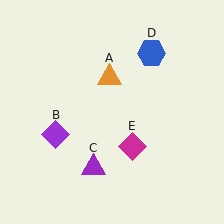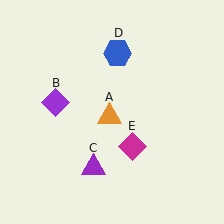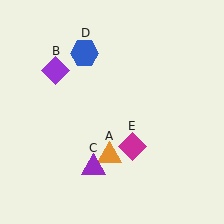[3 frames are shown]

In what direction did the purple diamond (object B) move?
The purple diamond (object B) moved up.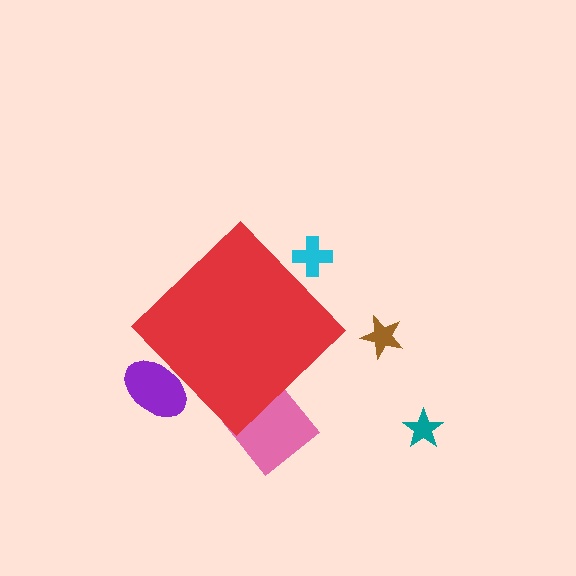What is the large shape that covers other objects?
A red diamond.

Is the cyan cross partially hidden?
Yes, the cyan cross is partially hidden behind the red diamond.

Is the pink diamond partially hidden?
Yes, the pink diamond is partially hidden behind the red diamond.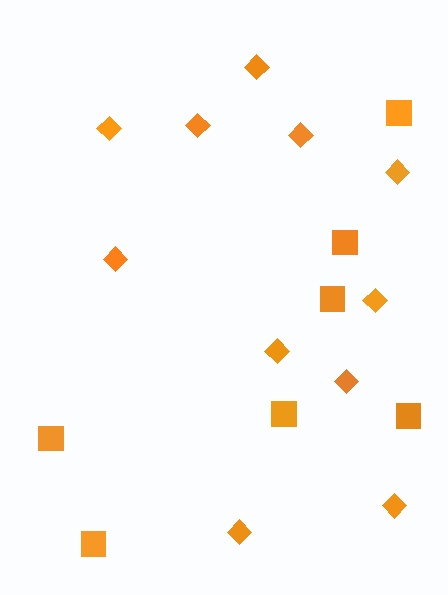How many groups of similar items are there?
There are 2 groups: one group of diamonds (11) and one group of squares (7).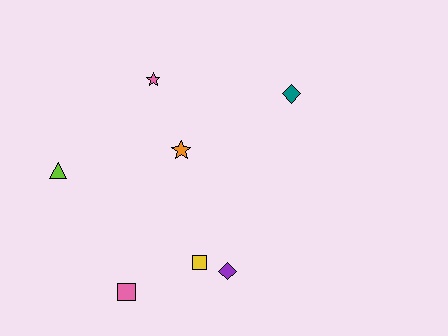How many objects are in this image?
There are 7 objects.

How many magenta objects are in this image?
There are no magenta objects.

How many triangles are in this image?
There is 1 triangle.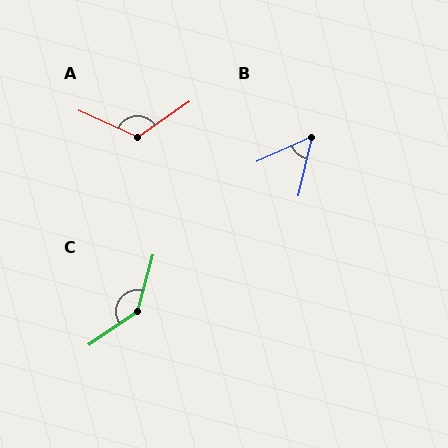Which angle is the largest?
C, at approximately 139 degrees.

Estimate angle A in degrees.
Approximately 121 degrees.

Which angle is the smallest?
B, at approximately 52 degrees.